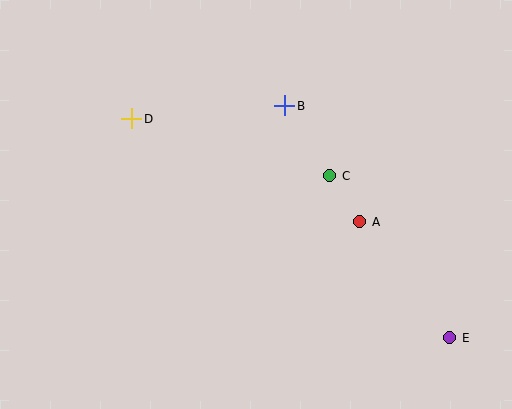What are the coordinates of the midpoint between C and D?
The midpoint between C and D is at (231, 147).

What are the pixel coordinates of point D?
Point D is at (132, 119).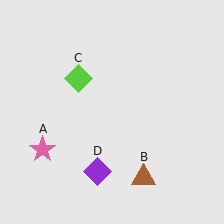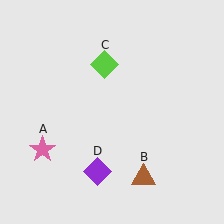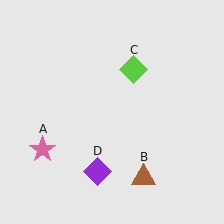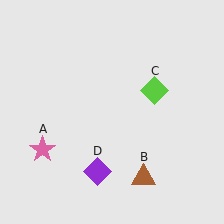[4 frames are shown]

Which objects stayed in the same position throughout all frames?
Pink star (object A) and brown triangle (object B) and purple diamond (object D) remained stationary.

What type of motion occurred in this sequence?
The lime diamond (object C) rotated clockwise around the center of the scene.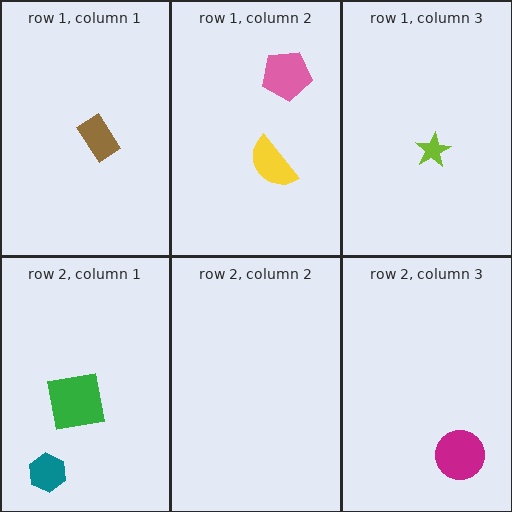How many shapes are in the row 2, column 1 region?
2.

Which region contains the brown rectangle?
The row 1, column 1 region.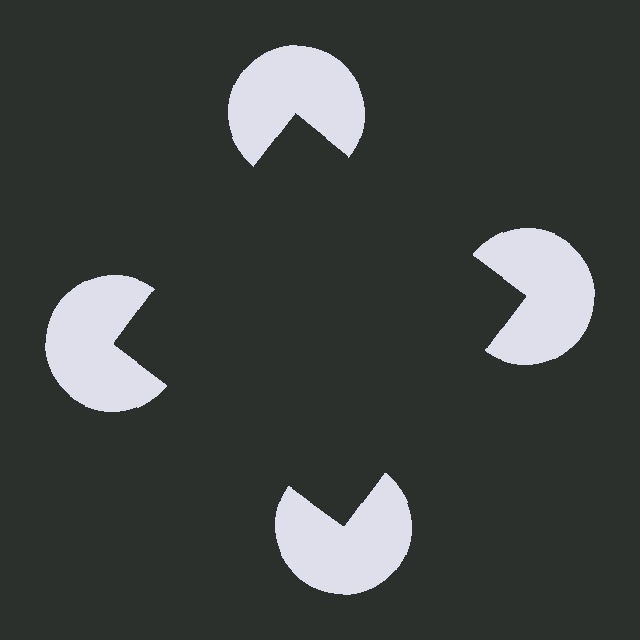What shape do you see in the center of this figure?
An illusory square — its edges are inferred from the aligned wedge cuts in the pac-man discs, not physically drawn.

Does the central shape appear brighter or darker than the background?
It typically appears slightly darker than the background, even though no actual brightness change is drawn.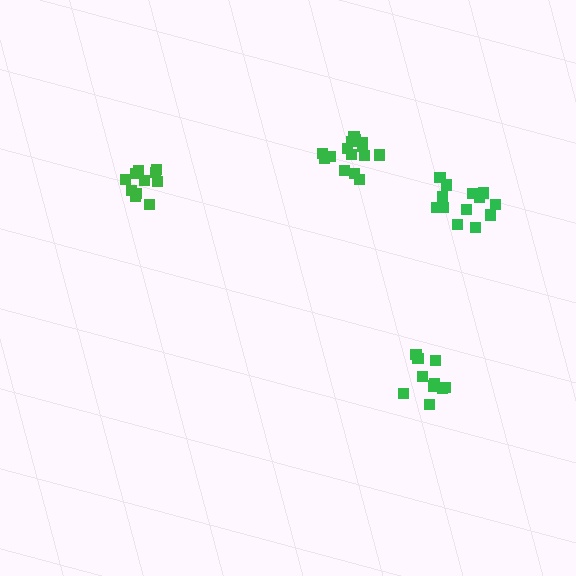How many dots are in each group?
Group 1: 11 dots, Group 2: 10 dots, Group 3: 15 dots, Group 4: 13 dots (49 total).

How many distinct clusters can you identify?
There are 4 distinct clusters.